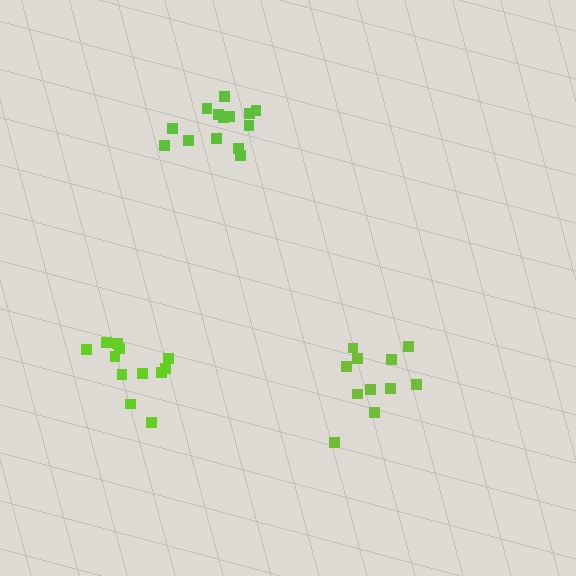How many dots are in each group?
Group 1: 14 dots, Group 2: 12 dots, Group 3: 11 dots (37 total).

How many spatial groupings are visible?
There are 3 spatial groupings.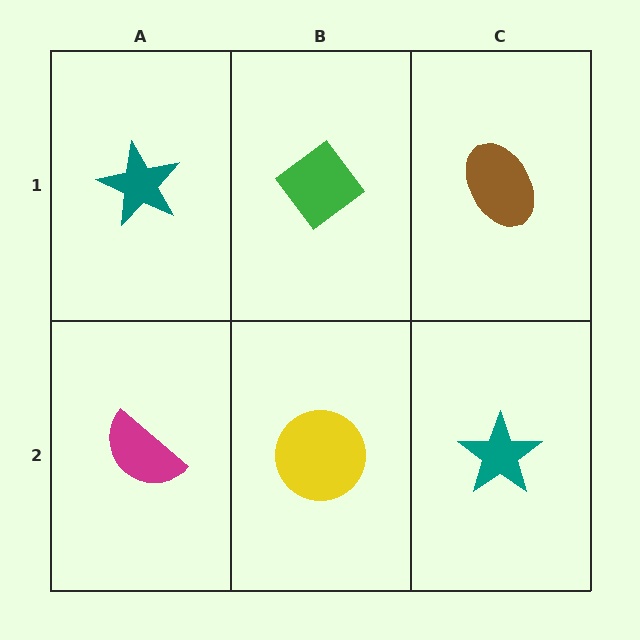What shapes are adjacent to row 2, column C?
A brown ellipse (row 1, column C), a yellow circle (row 2, column B).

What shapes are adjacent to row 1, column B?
A yellow circle (row 2, column B), a teal star (row 1, column A), a brown ellipse (row 1, column C).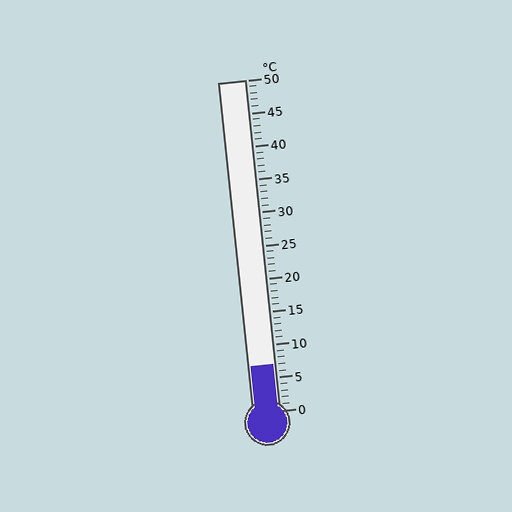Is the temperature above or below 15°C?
The temperature is below 15°C.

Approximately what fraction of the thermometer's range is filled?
The thermometer is filled to approximately 15% of its range.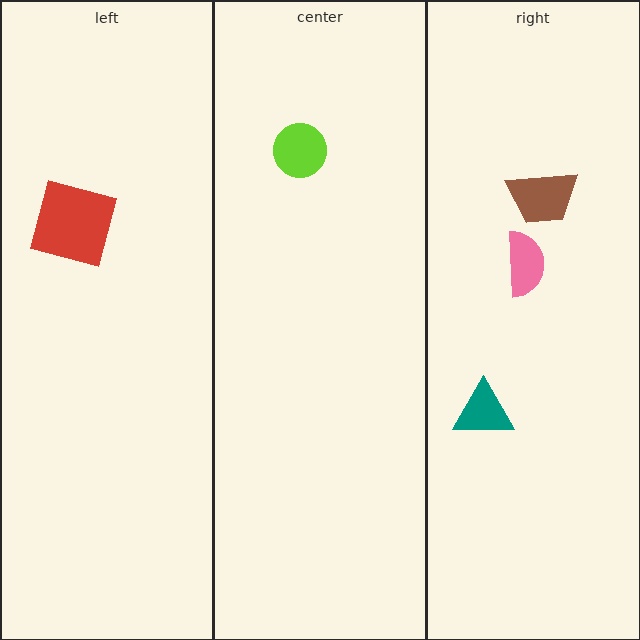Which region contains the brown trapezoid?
The right region.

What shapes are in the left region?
The red square.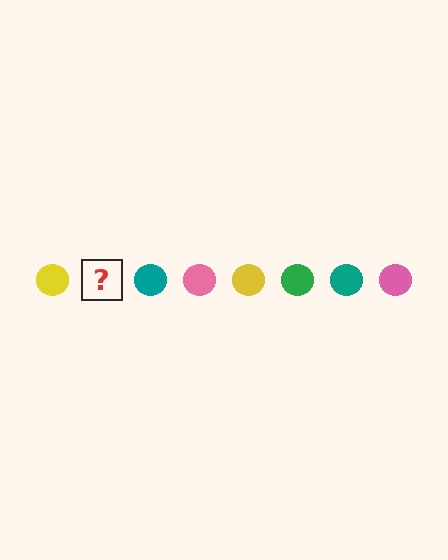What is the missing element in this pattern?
The missing element is a green circle.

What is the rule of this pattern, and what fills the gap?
The rule is that the pattern cycles through yellow, green, teal, pink circles. The gap should be filled with a green circle.